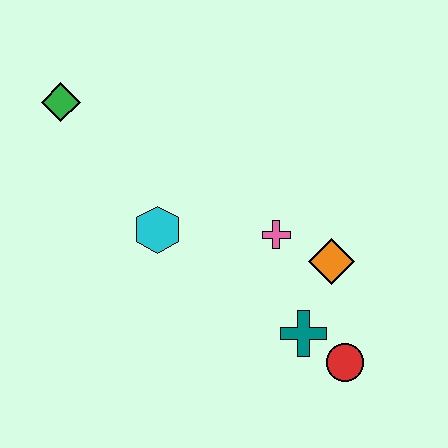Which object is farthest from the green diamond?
The red circle is farthest from the green diamond.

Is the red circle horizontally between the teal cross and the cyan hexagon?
No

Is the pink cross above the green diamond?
No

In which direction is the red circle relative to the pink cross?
The red circle is below the pink cross.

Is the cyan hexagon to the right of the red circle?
No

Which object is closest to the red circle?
The teal cross is closest to the red circle.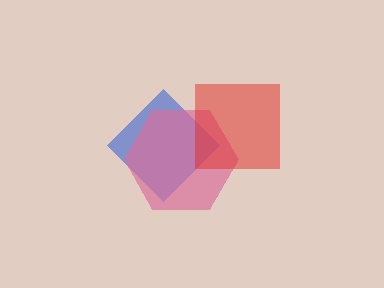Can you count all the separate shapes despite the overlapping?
Yes, there are 3 separate shapes.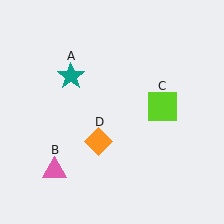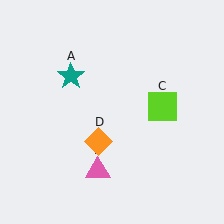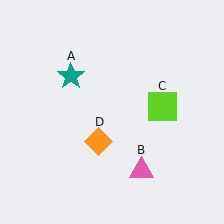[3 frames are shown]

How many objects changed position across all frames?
1 object changed position: pink triangle (object B).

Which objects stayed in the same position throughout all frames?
Teal star (object A) and lime square (object C) and orange diamond (object D) remained stationary.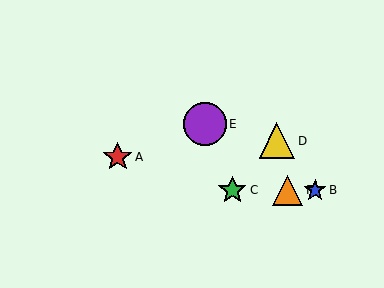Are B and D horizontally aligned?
No, B is at y≈190 and D is at y≈141.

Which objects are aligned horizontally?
Objects B, C, F are aligned horizontally.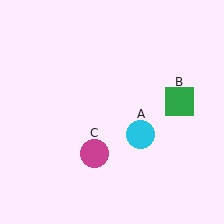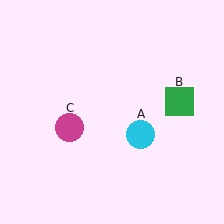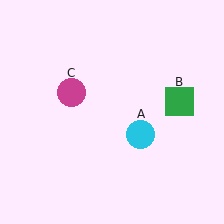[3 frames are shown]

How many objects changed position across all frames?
1 object changed position: magenta circle (object C).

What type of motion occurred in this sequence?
The magenta circle (object C) rotated clockwise around the center of the scene.